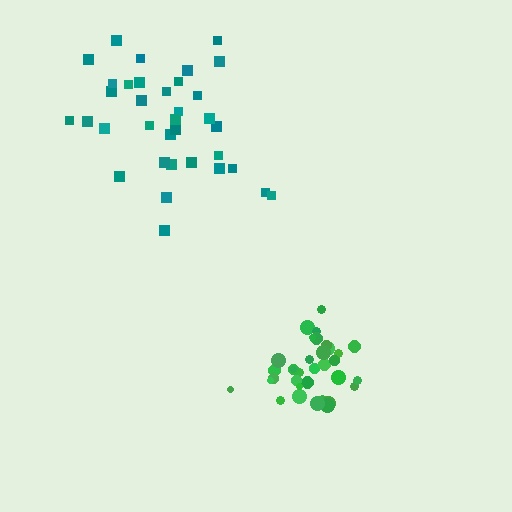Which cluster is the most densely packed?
Green.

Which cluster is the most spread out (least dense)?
Teal.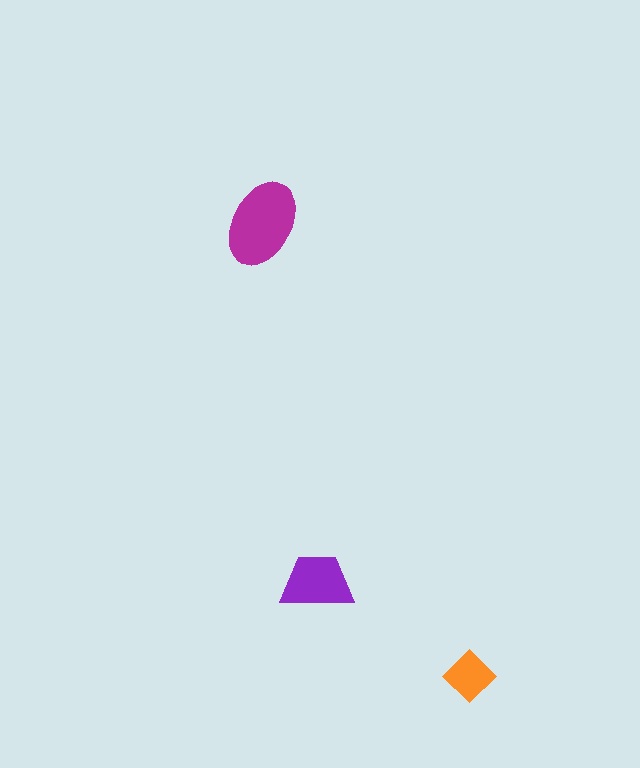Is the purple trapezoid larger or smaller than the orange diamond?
Larger.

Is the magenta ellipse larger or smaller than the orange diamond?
Larger.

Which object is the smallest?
The orange diamond.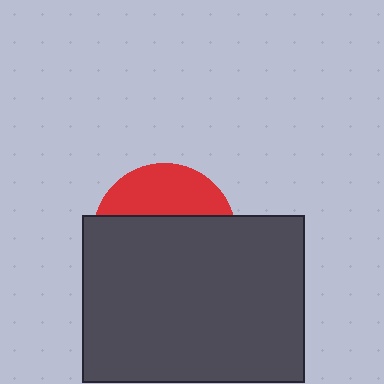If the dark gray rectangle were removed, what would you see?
You would see the complete red circle.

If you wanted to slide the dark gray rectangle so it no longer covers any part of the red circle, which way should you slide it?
Slide it down — that is the most direct way to separate the two shapes.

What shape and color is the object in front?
The object in front is a dark gray rectangle.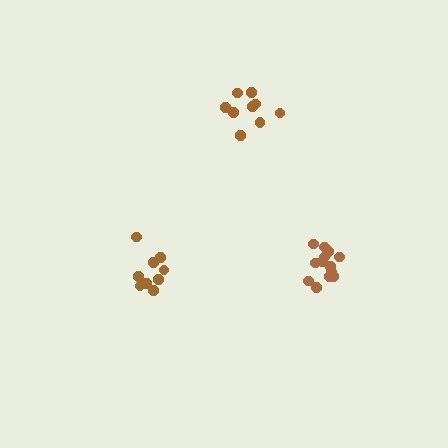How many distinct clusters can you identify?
There are 3 distinct clusters.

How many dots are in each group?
Group 1: 14 dots, Group 2: 9 dots, Group 3: 9 dots (32 total).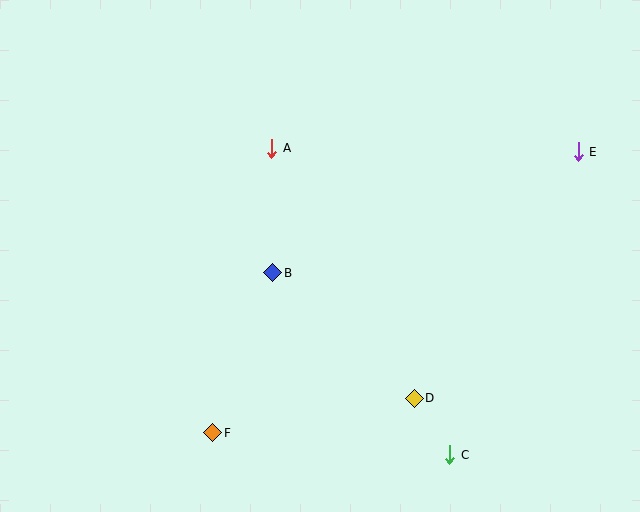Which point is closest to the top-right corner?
Point E is closest to the top-right corner.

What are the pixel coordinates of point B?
Point B is at (273, 273).